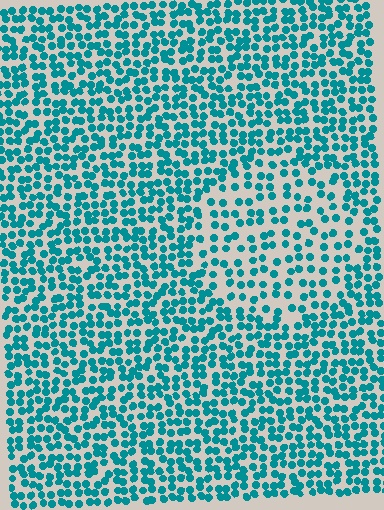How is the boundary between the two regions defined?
The boundary is defined by a change in element density (approximately 1.7x ratio). All elements are the same color, size, and shape.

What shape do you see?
I see a circle.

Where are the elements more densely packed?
The elements are more densely packed outside the circle boundary.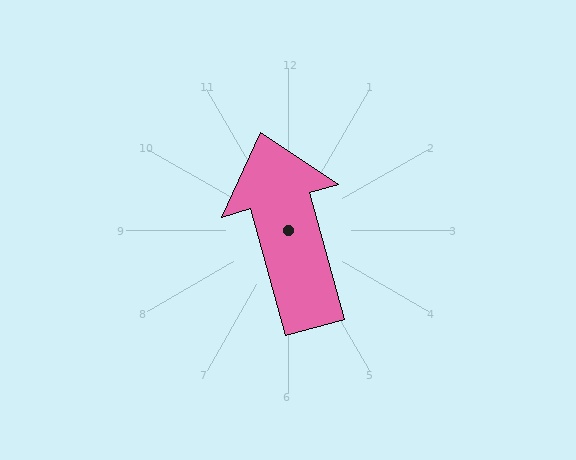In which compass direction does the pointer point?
North.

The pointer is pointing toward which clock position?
Roughly 11 o'clock.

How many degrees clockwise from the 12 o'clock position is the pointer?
Approximately 344 degrees.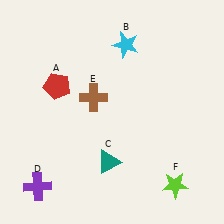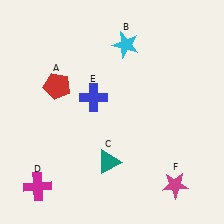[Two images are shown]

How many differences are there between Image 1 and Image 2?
There are 3 differences between the two images.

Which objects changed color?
D changed from purple to magenta. E changed from brown to blue. F changed from lime to magenta.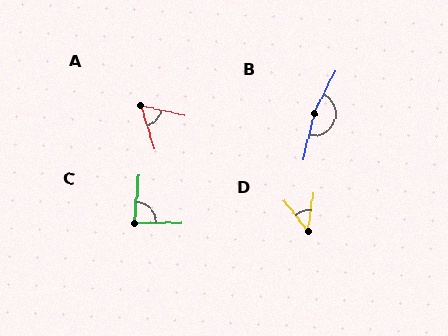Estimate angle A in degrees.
Approximately 60 degrees.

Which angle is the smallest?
D, at approximately 45 degrees.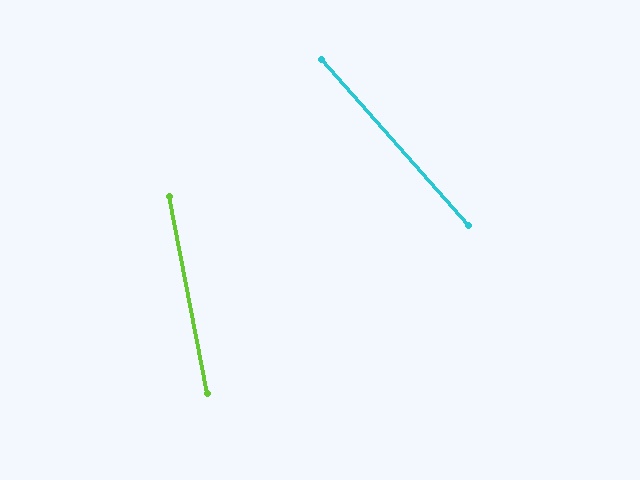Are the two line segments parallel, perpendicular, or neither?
Neither parallel nor perpendicular — they differ by about 31°.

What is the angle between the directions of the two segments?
Approximately 31 degrees.